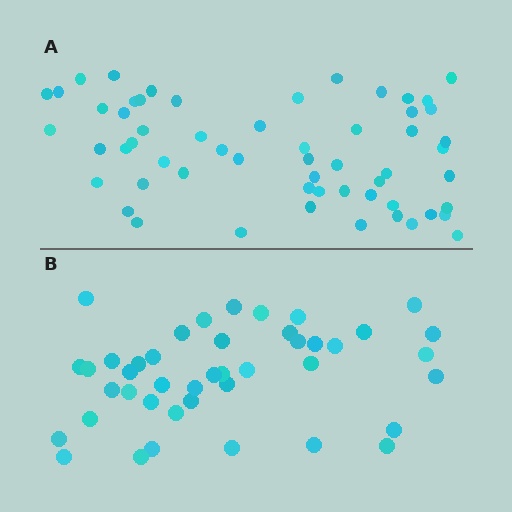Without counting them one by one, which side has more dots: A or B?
Region A (the top region) has more dots.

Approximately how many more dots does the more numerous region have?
Region A has approximately 15 more dots than region B.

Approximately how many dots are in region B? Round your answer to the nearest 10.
About 40 dots. (The exact count is 43, which rounds to 40.)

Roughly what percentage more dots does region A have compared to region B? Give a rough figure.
About 35% more.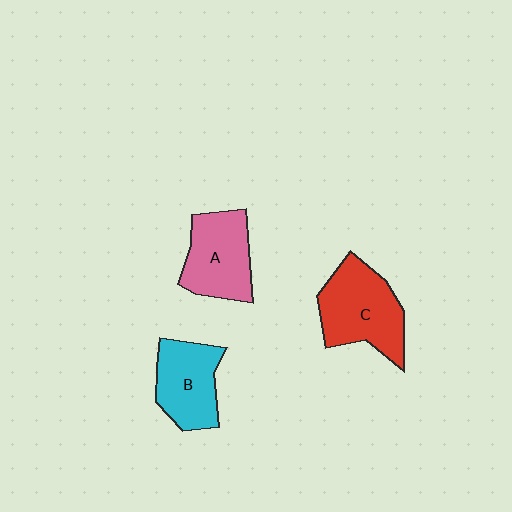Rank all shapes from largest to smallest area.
From largest to smallest: C (red), A (pink), B (cyan).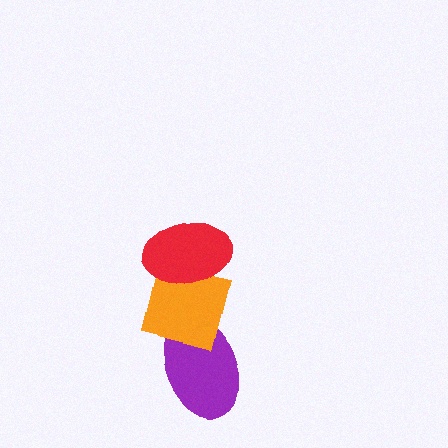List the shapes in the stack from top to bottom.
From top to bottom: the red ellipse, the orange square, the purple ellipse.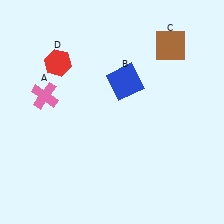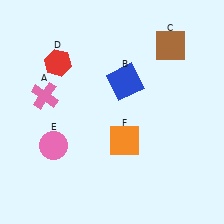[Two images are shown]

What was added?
A pink circle (E), an orange square (F) were added in Image 2.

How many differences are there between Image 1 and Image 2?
There are 2 differences between the two images.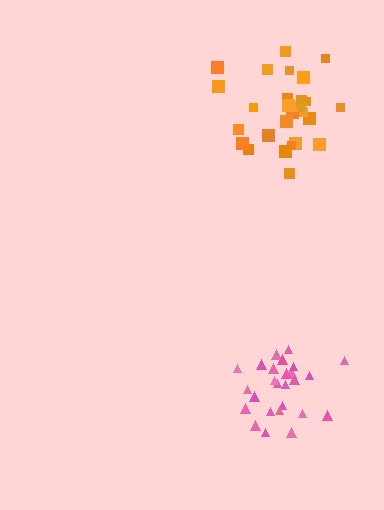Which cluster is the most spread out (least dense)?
Orange.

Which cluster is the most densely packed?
Pink.